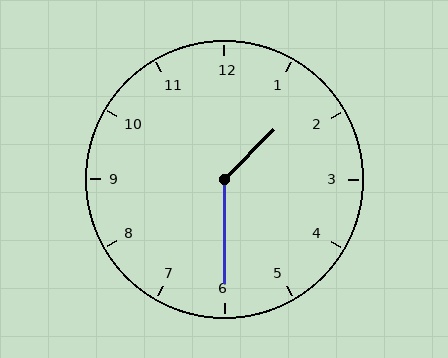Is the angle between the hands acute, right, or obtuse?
It is obtuse.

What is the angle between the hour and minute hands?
Approximately 135 degrees.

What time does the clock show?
1:30.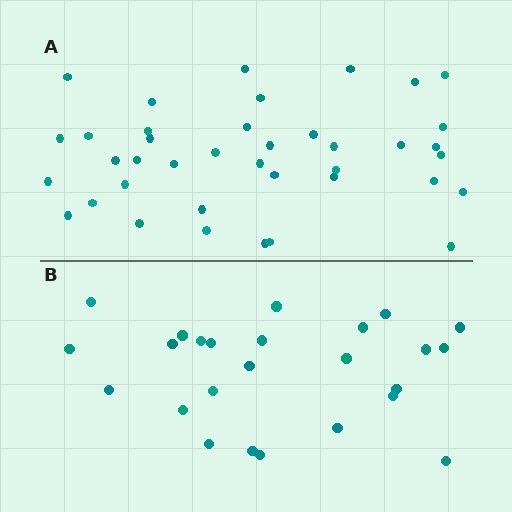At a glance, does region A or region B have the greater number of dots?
Region A (the top region) has more dots.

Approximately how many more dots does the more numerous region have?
Region A has approximately 15 more dots than region B.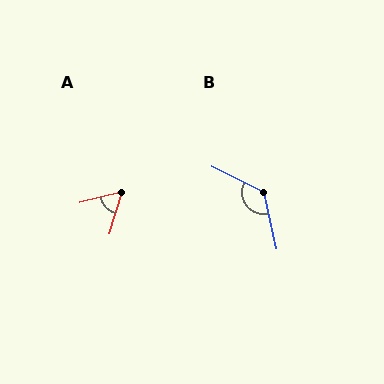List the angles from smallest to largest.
A (59°), B (129°).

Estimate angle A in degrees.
Approximately 59 degrees.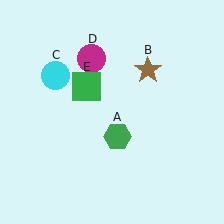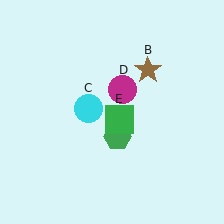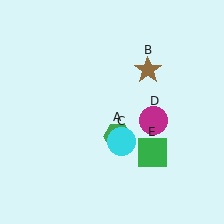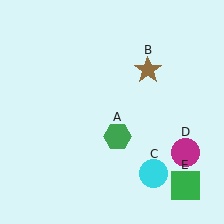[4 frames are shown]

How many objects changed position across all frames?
3 objects changed position: cyan circle (object C), magenta circle (object D), green square (object E).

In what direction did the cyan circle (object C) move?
The cyan circle (object C) moved down and to the right.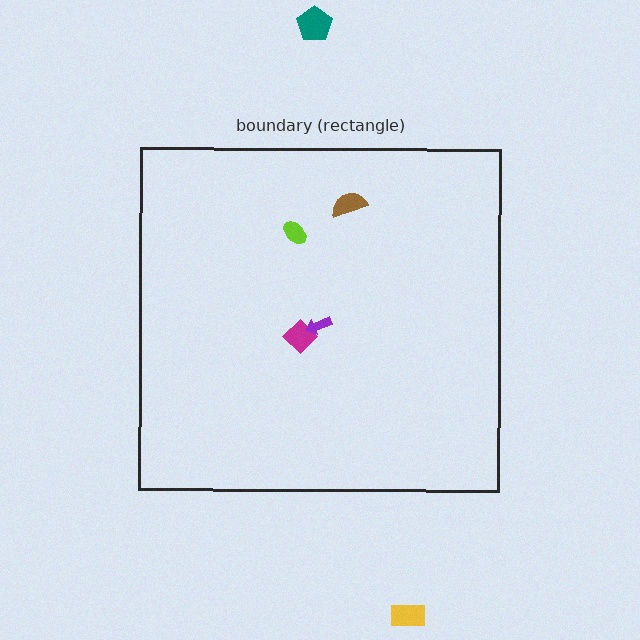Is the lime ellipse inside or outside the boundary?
Inside.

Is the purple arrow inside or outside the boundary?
Inside.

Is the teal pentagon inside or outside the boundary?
Outside.